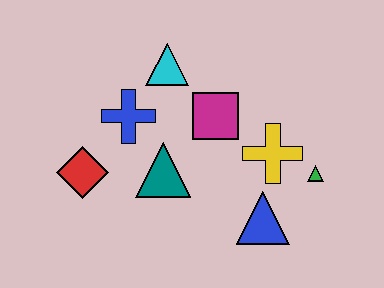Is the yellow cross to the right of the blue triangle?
Yes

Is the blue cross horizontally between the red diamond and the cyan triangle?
Yes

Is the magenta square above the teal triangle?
Yes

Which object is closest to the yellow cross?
The green triangle is closest to the yellow cross.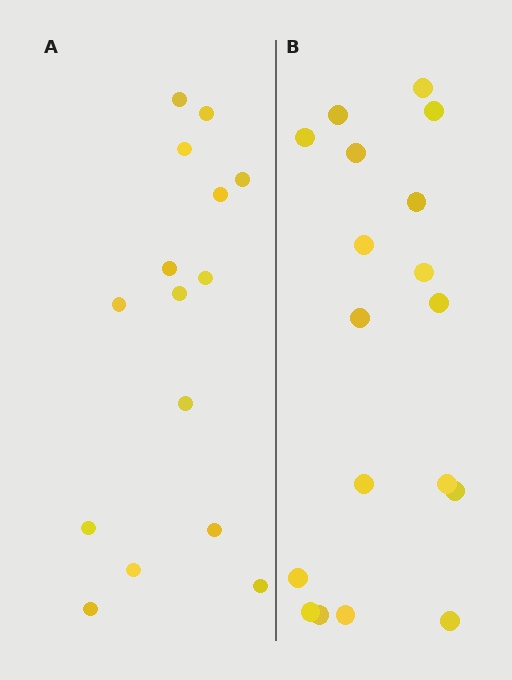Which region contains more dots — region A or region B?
Region B (the right region) has more dots.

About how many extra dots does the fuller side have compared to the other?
Region B has just a few more — roughly 2 or 3 more dots than region A.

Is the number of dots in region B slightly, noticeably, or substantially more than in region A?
Region B has only slightly more — the two regions are fairly close. The ratio is roughly 1.2 to 1.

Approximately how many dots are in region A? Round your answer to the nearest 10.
About 20 dots. (The exact count is 15, which rounds to 20.)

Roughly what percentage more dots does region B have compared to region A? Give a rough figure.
About 20% more.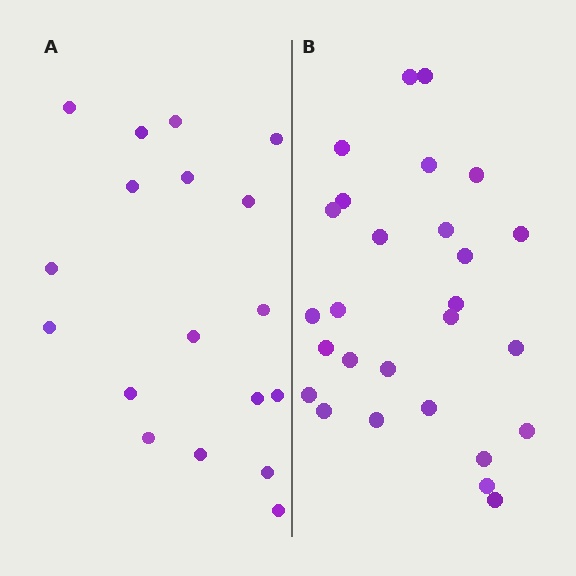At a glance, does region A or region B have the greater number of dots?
Region B (the right region) has more dots.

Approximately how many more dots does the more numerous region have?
Region B has roughly 8 or so more dots than region A.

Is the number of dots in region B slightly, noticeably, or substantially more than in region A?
Region B has substantially more. The ratio is roughly 1.5 to 1.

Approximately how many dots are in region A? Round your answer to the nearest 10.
About 20 dots. (The exact count is 18, which rounds to 20.)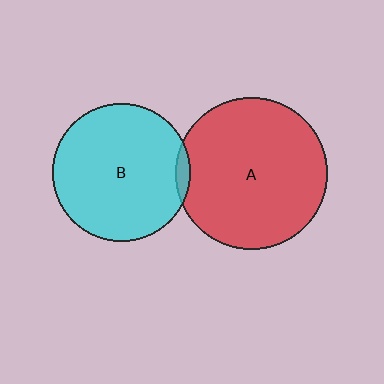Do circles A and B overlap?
Yes.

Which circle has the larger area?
Circle A (red).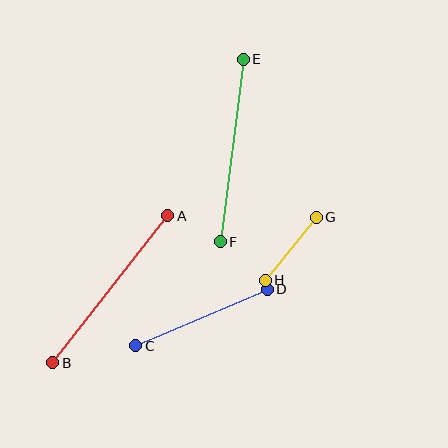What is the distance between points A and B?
The distance is approximately 187 pixels.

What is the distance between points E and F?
The distance is approximately 184 pixels.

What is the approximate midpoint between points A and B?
The midpoint is at approximately (110, 289) pixels.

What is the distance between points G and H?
The distance is approximately 81 pixels.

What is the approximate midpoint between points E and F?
The midpoint is at approximately (232, 150) pixels.